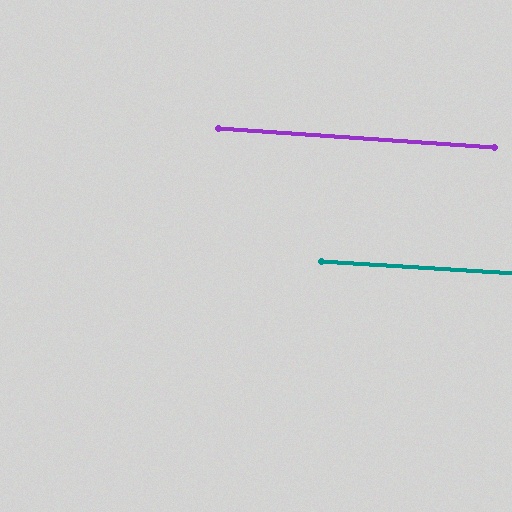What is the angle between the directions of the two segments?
Approximately 0 degrees.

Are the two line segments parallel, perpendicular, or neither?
Parallel — their directions differ by only 0.3°.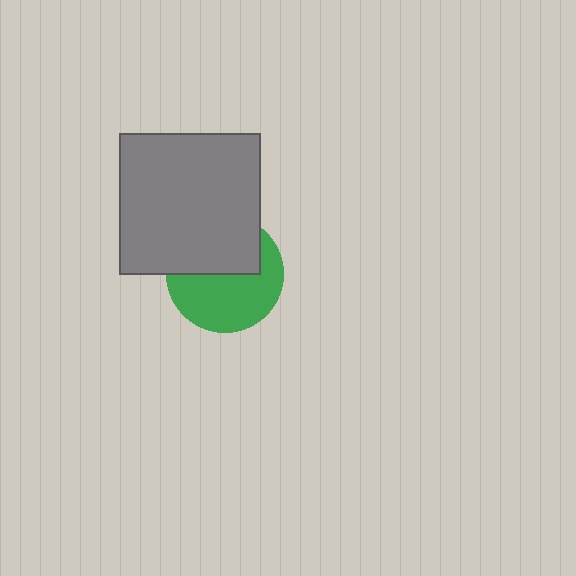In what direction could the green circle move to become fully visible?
The green circle could move down. That would shift it out from behind the gray square entirely.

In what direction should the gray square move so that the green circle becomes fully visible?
The gray square should move up. That is the shortest direction to clear the overlap and leave the green circle fully visible.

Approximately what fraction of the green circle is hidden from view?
Roughly 45% of the green circle is hidden behind the gray square.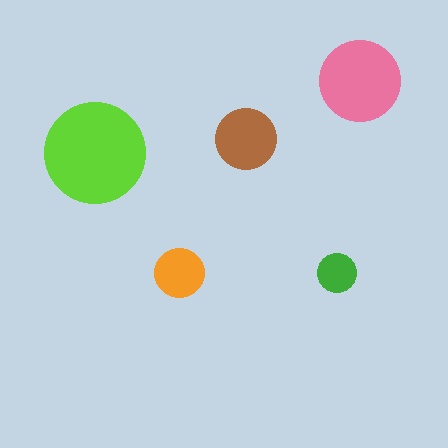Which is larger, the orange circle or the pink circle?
The pink one.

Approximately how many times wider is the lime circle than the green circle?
About 2.5 times wider.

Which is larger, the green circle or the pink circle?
The pink one.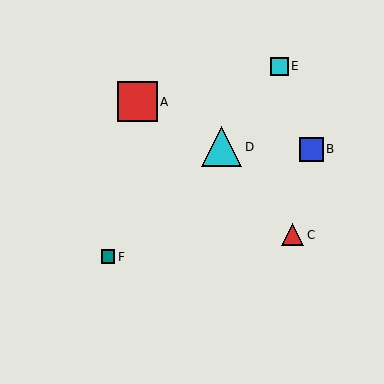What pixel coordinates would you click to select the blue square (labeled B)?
Click at (311, 149) to select the blue square B.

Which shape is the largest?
The cyan triangle (labeled D) is the largest.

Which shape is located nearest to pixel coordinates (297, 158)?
The blue square (labeled B) at (311, 149) is nearest to that location.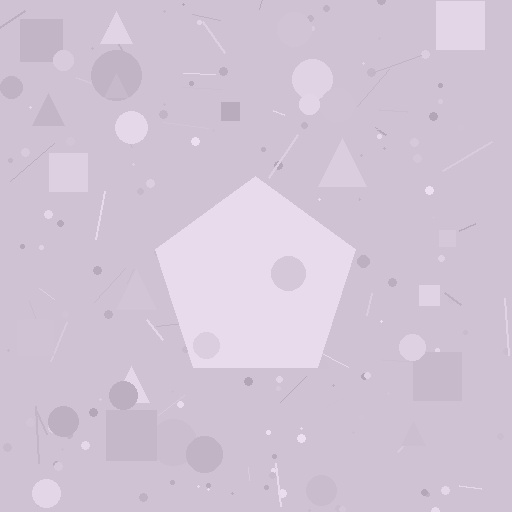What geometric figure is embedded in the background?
A pentagon is embedded in the background.